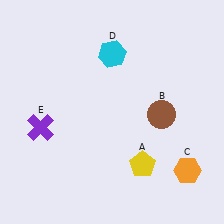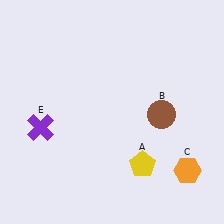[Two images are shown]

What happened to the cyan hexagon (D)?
The cyan hexagon (D) was removed in Image 2. It was in the top-right area of Image 1.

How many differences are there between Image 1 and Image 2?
There is 1 difference between the two images.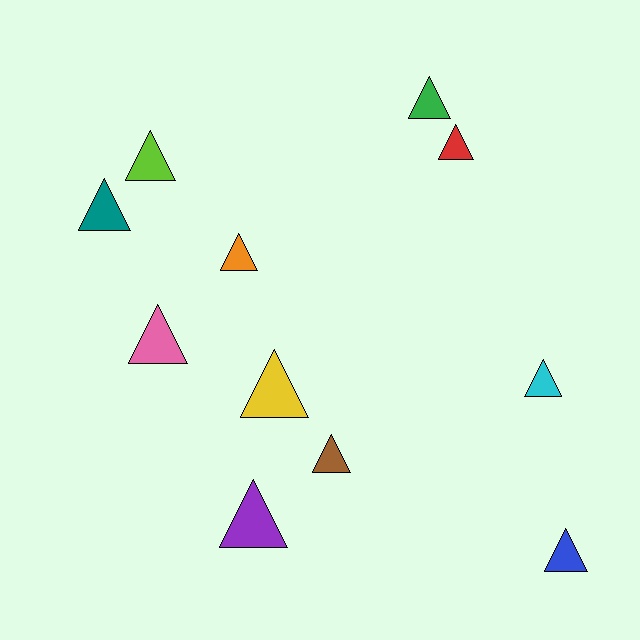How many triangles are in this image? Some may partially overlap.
There are 11 triangles.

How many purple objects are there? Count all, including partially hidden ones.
There is 1 purple object.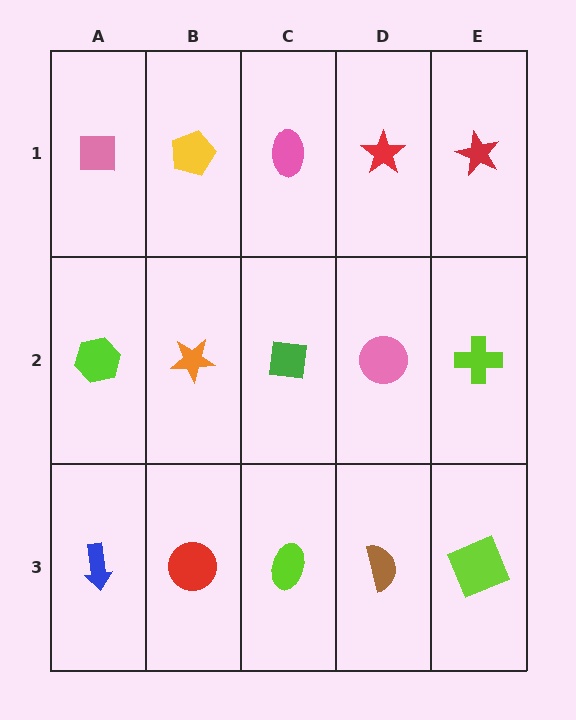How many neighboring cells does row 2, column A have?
3.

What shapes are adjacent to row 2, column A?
A pink square (row 1, column A), a blue arrow (row 3, column A), an orange star (row 2, column B).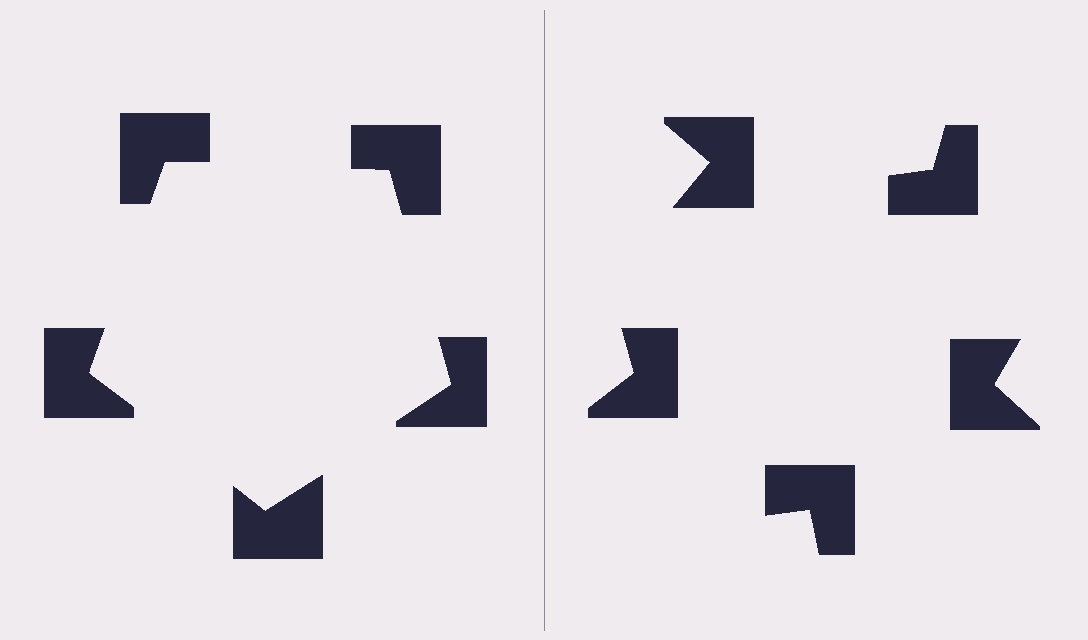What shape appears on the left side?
An illusory pentagon.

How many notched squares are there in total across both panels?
10 — 5 on each side.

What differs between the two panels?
The notched squares are positioned identically on both sides; only the wedge orientations differ. On the left they align to a pentagon; on the right they are misaligned.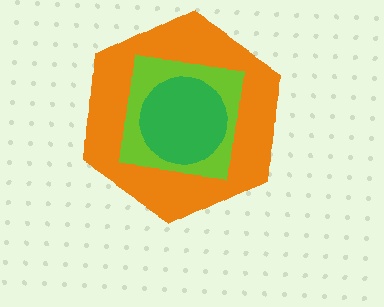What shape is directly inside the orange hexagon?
The lime square.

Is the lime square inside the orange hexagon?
Yes.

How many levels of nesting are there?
3.